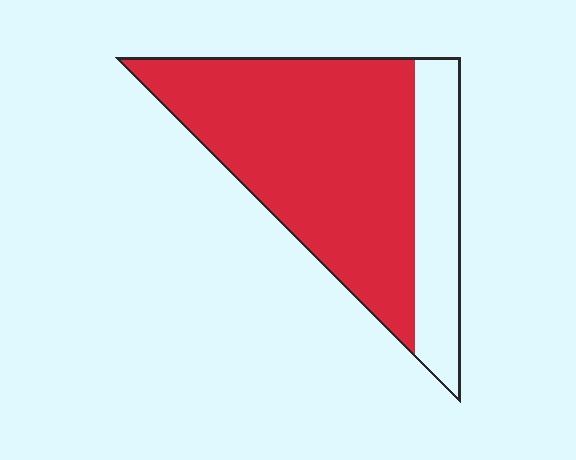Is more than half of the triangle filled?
Yes.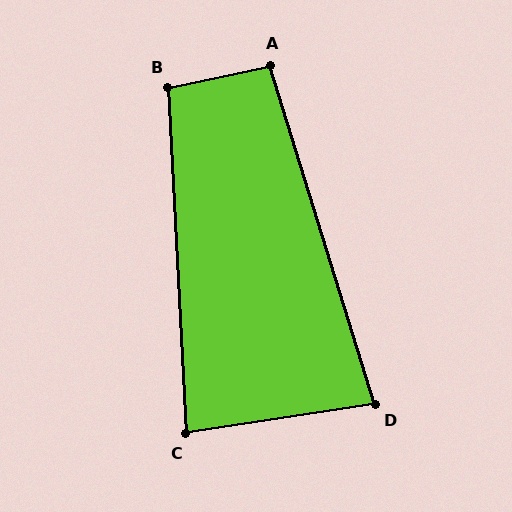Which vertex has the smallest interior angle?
D, at approximately 81 degrees.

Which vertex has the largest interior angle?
B, at approximately 99 degrees.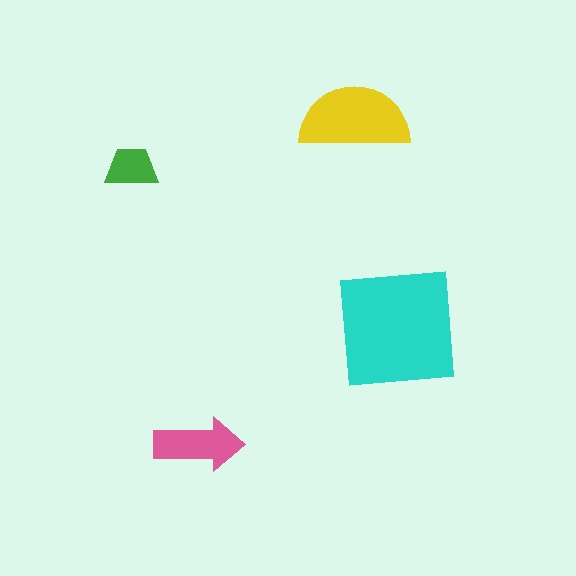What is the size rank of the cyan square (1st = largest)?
1st.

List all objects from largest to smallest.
The cyan square, the yellow semicircle, the pink arrow, the green trapezoid.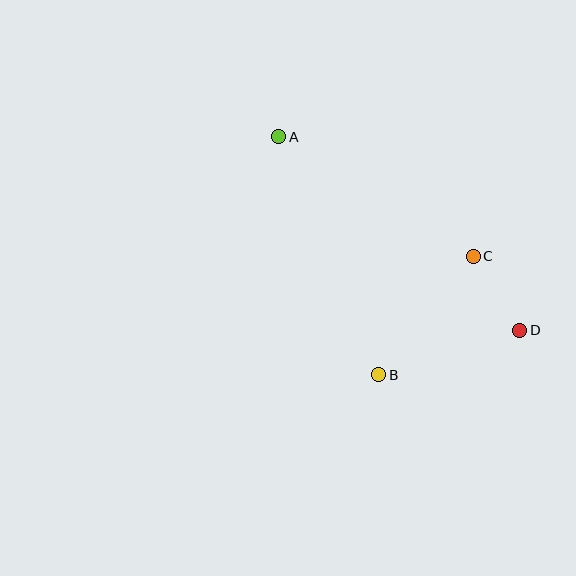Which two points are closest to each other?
Points C and D are closest to each other.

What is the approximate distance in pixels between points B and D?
The distance between B and D is approximately 148 pixels.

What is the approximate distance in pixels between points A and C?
The distance between A and C is approximately 228 pixels.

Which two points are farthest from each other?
Points A and D are farthest from each other.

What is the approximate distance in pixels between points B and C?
The distance between B and C is approximately 152 pixels.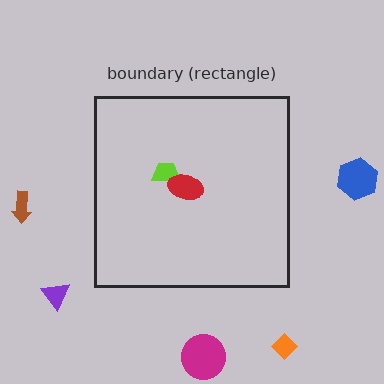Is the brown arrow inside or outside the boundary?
Outside.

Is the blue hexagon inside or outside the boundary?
Outside.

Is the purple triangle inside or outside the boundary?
Outside.